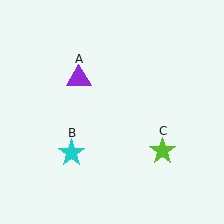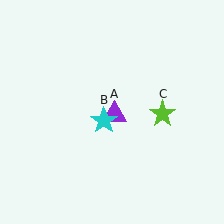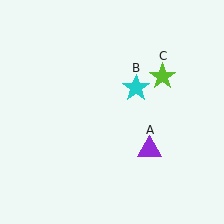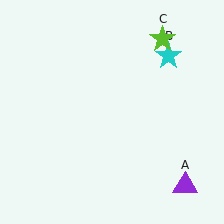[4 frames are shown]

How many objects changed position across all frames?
3 objects changed position: purple triangle (object A), cyan star (object B), lime star (object C).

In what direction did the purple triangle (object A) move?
The purple triangle (object A) moved down and to the right.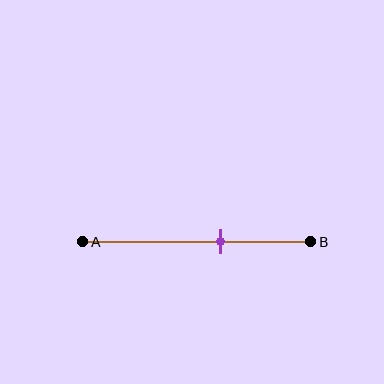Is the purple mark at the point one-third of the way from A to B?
No, the mark is at about 60% from A, not at the 33% one-third point.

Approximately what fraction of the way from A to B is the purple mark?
The purple mark is approximately 60% of the way from A to B.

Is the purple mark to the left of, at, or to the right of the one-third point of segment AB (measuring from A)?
The purple mark is to the right of the one-third point of segment AB.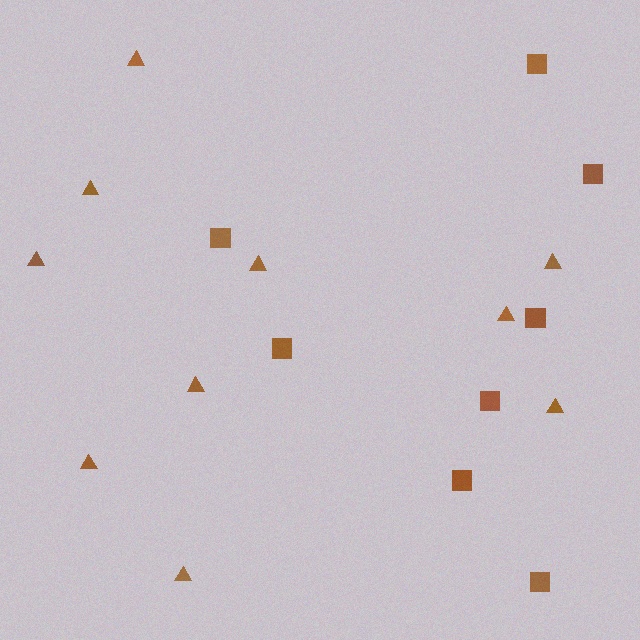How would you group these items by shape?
There are 2 groups: one group of squares (8) and one group of triangles (10).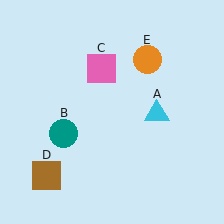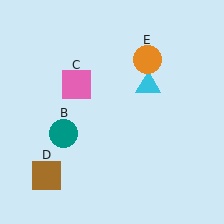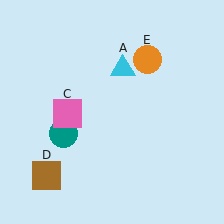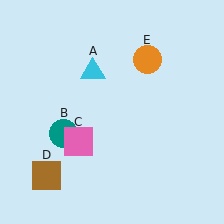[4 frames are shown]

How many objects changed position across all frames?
2 objects changed position: cyan triangle (object A), pink square (object C).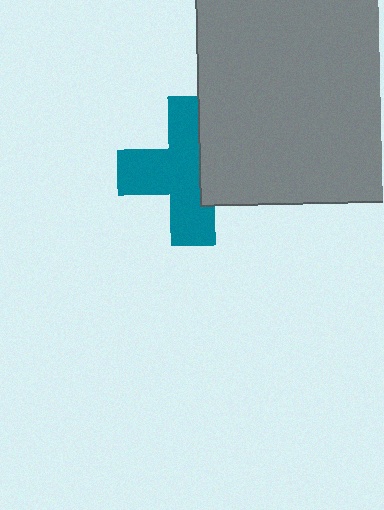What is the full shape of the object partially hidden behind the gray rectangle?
The partially hidden object is a teal cross.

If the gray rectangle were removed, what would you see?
You would see the complete teal cross.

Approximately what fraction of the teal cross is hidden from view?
Roughly 35% of the teal cross is hidden behind the gray rectangle.